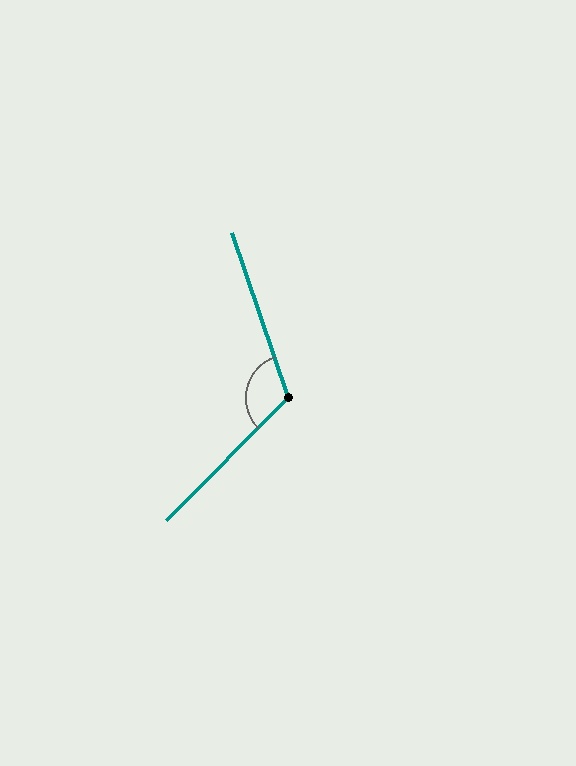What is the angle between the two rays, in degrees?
Approximately 117 degrees.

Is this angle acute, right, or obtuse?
It is obtuse.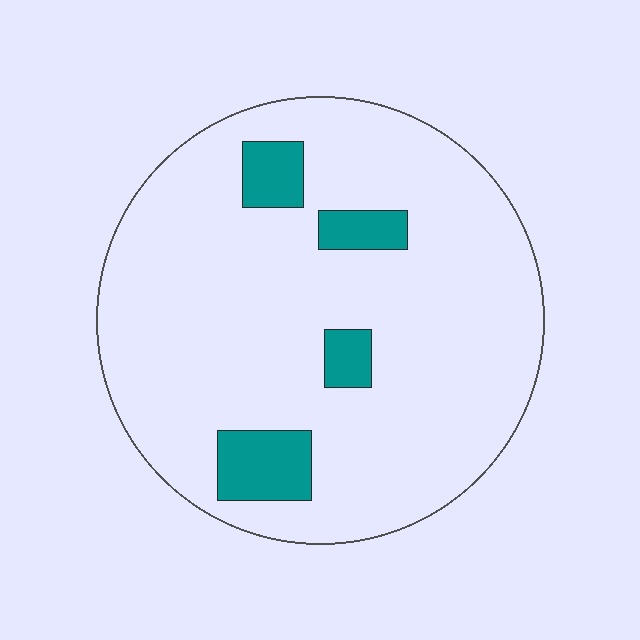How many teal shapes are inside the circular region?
4.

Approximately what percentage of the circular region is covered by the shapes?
Approximately 10%.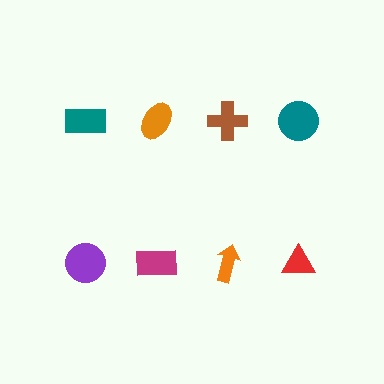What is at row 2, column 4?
A red triangle.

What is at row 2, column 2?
A magenta rectangle.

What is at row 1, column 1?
A teal rectangle.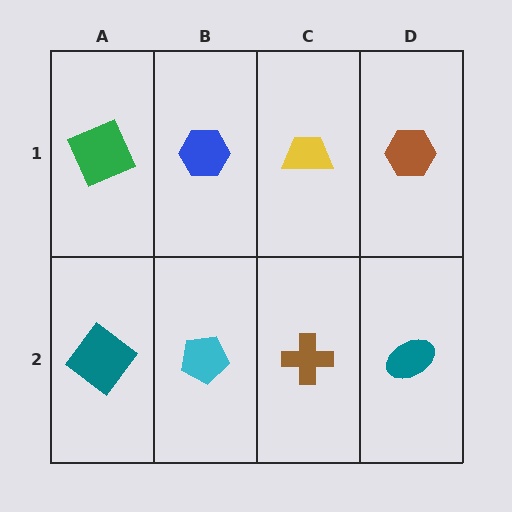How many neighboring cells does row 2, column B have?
3.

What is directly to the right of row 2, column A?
A cyan pentagon.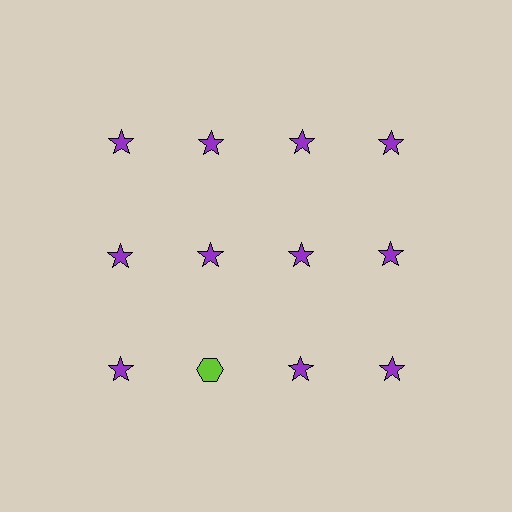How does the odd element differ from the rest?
It differs in both color (lime instead of purple) and shape (hexagon instead of star).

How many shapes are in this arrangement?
There are 12 shapes arranged in a grid pattern.